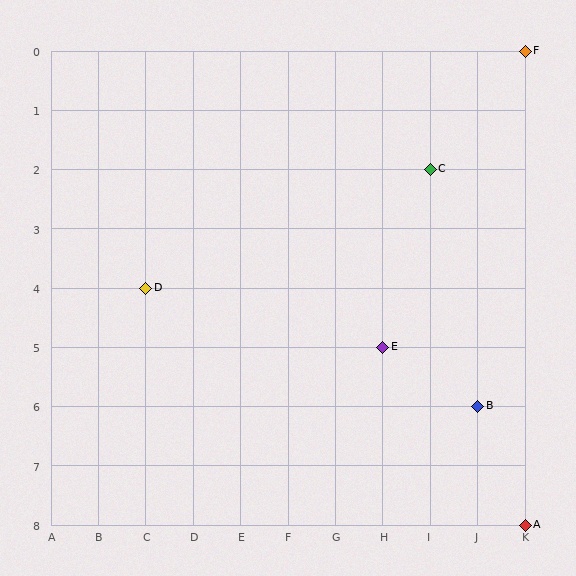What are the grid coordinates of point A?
Point A is at grid coordinates (K, 8).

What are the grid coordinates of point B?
Point B is at grid coordinates (J, 6).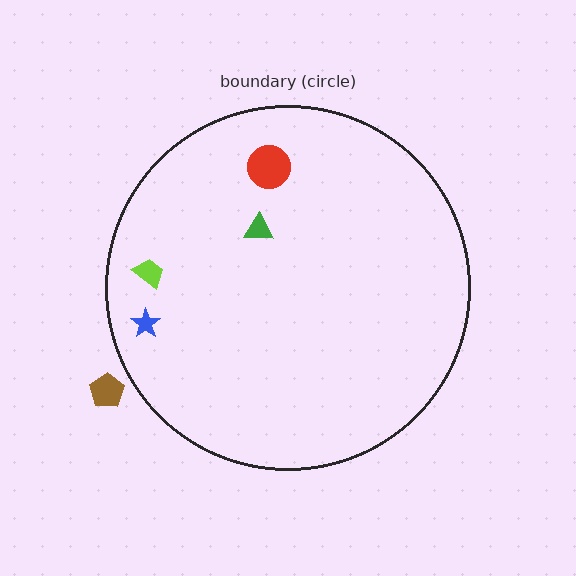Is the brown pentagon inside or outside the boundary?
Outside.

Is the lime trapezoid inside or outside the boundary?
Inside.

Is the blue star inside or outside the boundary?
Inside.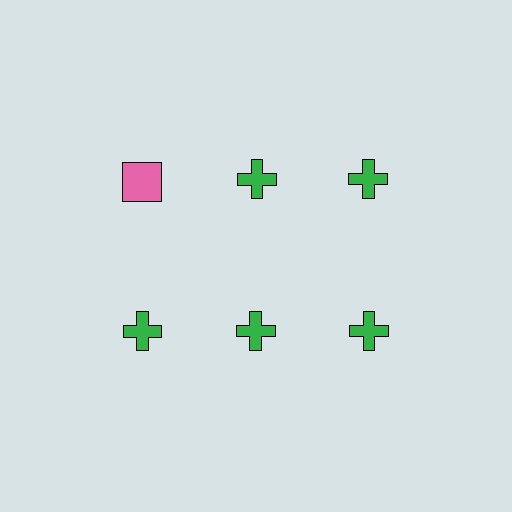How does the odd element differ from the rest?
It differs in both color (pink instead of green) and shape (square instead of cross).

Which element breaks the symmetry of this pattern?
The pink square in the top row, leftmost column breaks the symmetry. All other shapes are green crosses.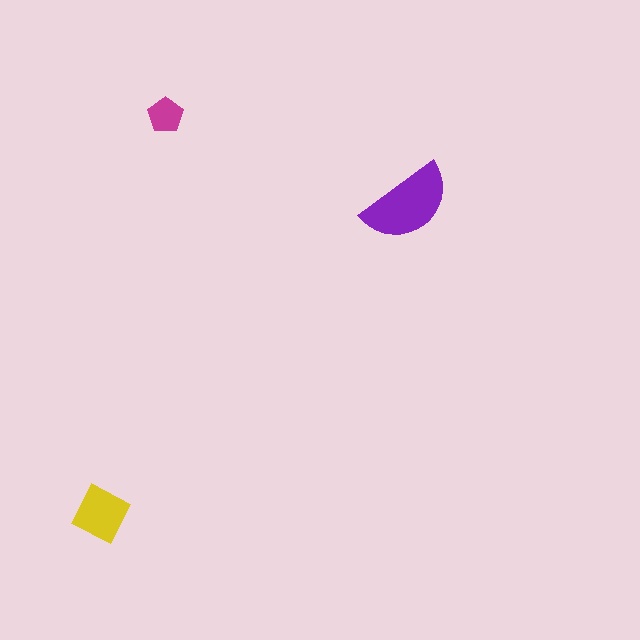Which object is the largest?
The purple semicircle.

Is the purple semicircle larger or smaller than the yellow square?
Larger.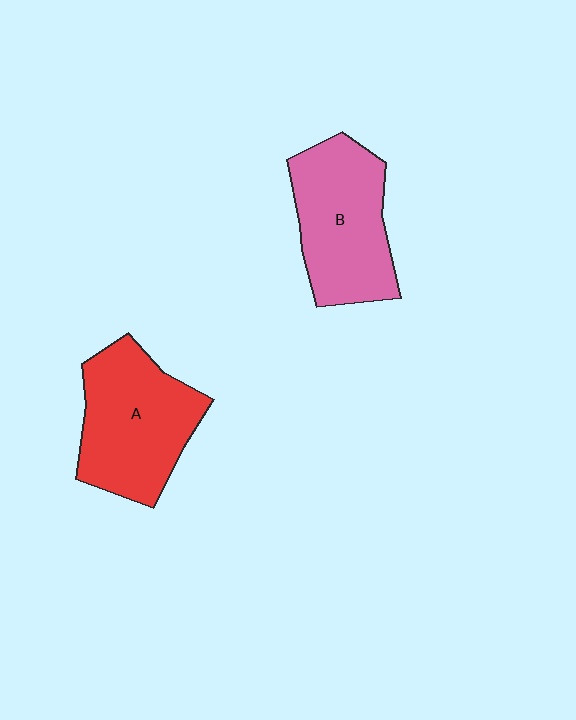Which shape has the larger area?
Shape A (red).